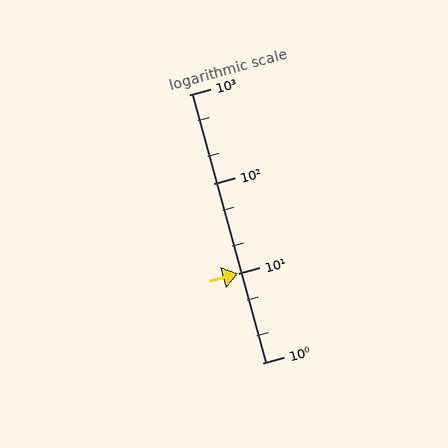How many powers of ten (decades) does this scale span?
The scale spans 3 decades, from 1 to 1000.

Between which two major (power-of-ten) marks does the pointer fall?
The pointer is between 10 and 100.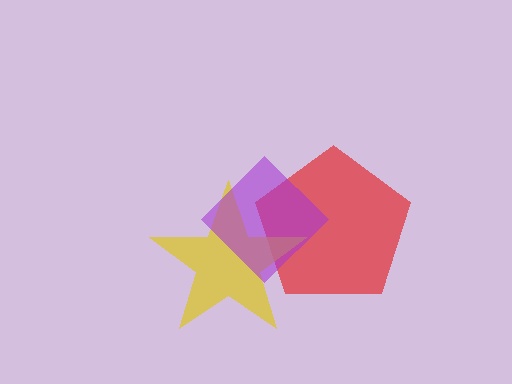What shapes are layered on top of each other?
The layered shapes are: a red pentagon, a yellow star, a purple diamond.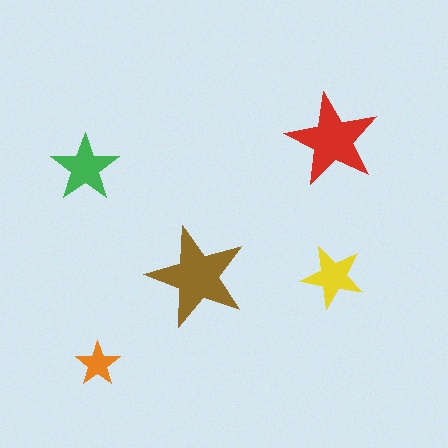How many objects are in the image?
There are 5 objects in the image.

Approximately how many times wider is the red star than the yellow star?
About 1.5 times wider.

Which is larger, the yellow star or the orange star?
The yellow one.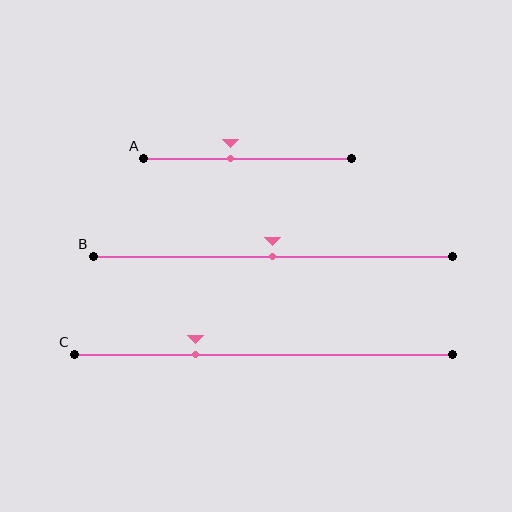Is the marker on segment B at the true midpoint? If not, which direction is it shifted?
Yes, the marker on segment B is at the true midpoint.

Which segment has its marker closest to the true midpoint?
Segment B has its marker closest to the true midpoint.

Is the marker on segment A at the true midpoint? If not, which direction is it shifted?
No, the marker on segment A is shifted to the left by about 8% of the segment length.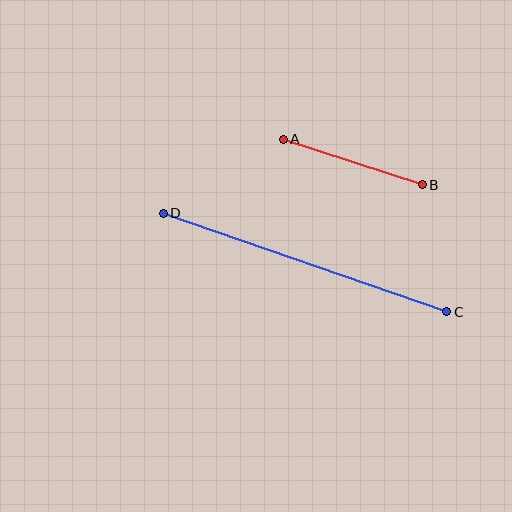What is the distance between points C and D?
The distance is approximately 300 pixels.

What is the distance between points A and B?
The distance is approximately 146 pixels.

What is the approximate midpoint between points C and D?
The midpoint is at approximately (305, 262) pixels.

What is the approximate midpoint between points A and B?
The midpoint is at approximately (353, 162) pixels.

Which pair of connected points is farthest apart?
Points C and D are farthest apart.